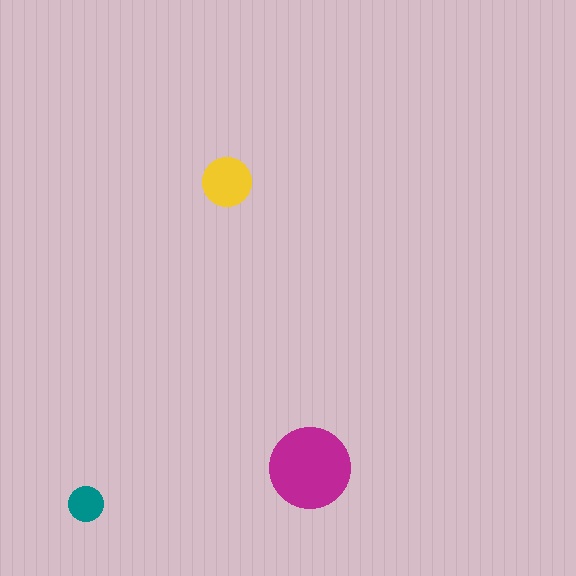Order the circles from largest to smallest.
the magenta one, the yellow one, the teal one.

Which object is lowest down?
The teal circle is bottommost.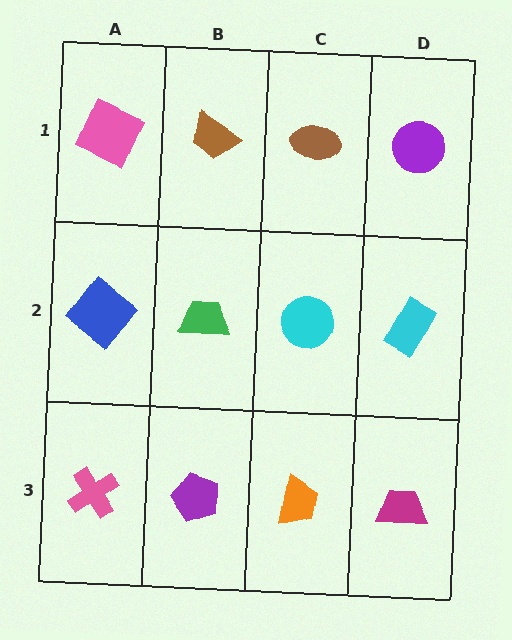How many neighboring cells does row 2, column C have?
4.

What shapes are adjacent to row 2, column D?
A purple circle (row 1, column D), a magenta trapezoid (row 3, column D), a cyan circle (row 2, column C).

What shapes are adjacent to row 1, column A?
A blue diamond (row 2, column A), a brown trapezoid (row 1, column B).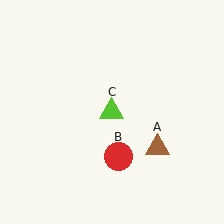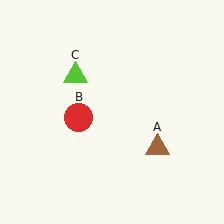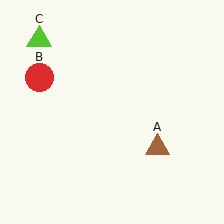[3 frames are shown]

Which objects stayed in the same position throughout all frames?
Brown triangle (object A) remained stationary.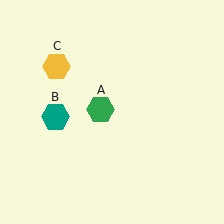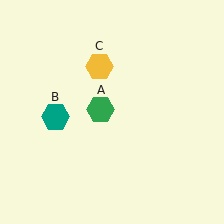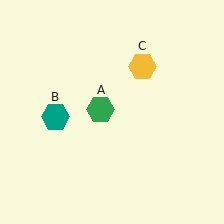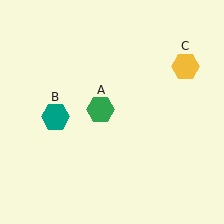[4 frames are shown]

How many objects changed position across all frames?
1 object changed position: yellow hexagon (object C).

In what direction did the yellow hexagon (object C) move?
The yellow hexagon (object C) moved right.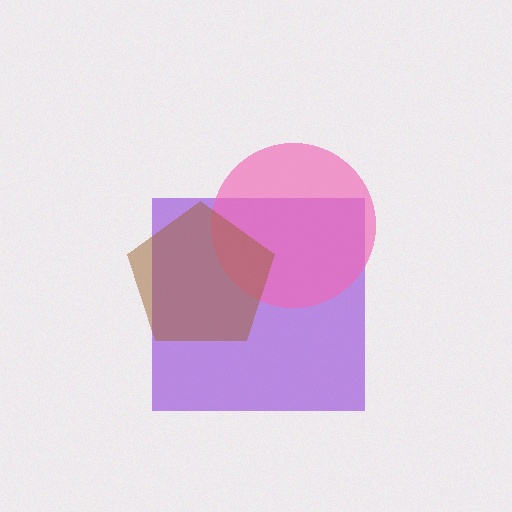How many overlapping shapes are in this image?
There are 3 overlapping shapes in the image.